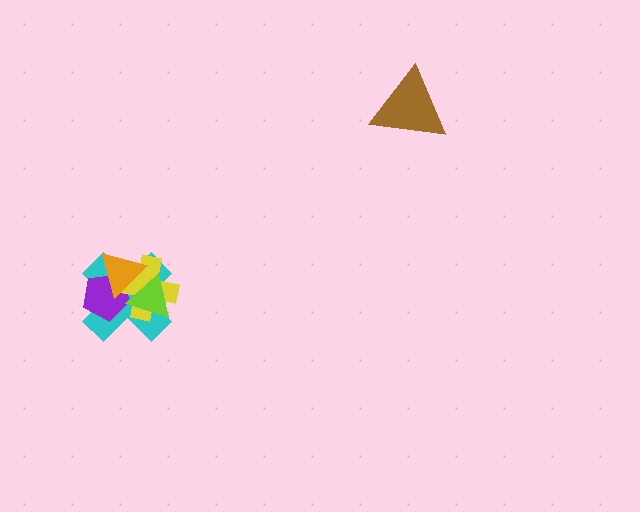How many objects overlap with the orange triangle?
4 objects overlap with the orange triangle.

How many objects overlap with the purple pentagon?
4 objects overlap with the purple pentagon.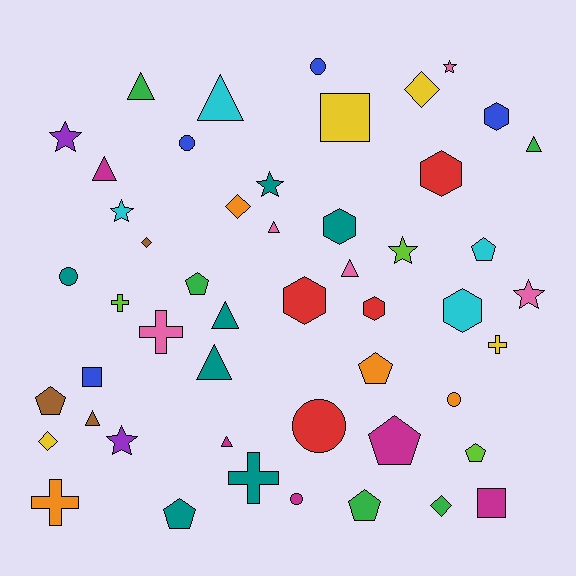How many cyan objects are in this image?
There are 4 cyan objects.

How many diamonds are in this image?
There are 5 diamonds.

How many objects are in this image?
There are 50 objects.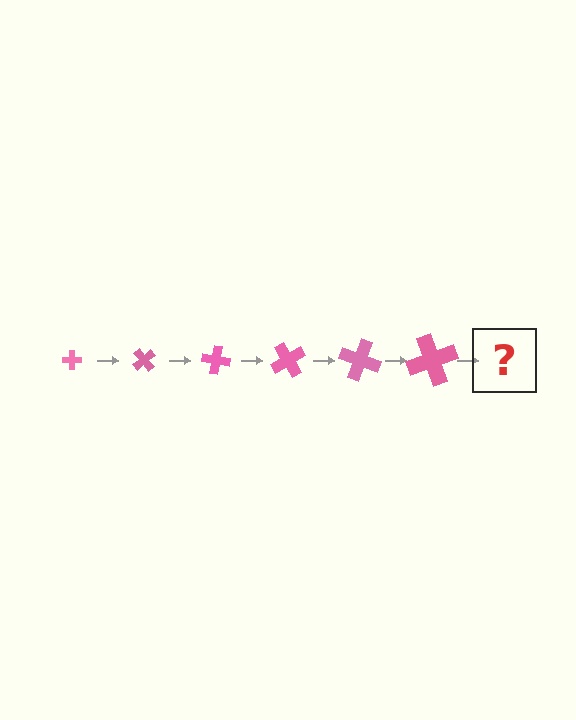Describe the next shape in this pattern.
It should be a cross, larger than the previous one and rotated 300 degrees from the start.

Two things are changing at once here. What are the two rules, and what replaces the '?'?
The two rules are that the cross grows larger each step and it rotates 50 degrees each step. The '?' should be a cross, larger than the previous one and rotated 300 degrees from the start.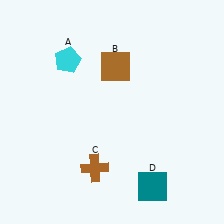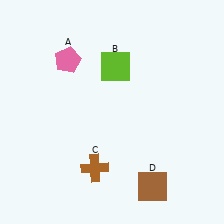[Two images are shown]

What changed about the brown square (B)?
In Image 1, B is brown. In Image 2, it changed to lime.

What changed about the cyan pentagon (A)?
In Image 1, A is cyan. In Image 2, it changed to pink.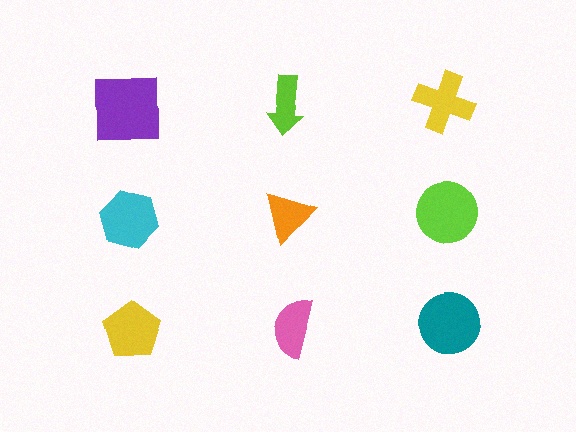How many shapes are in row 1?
3 shapes.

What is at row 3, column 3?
A teal circle.